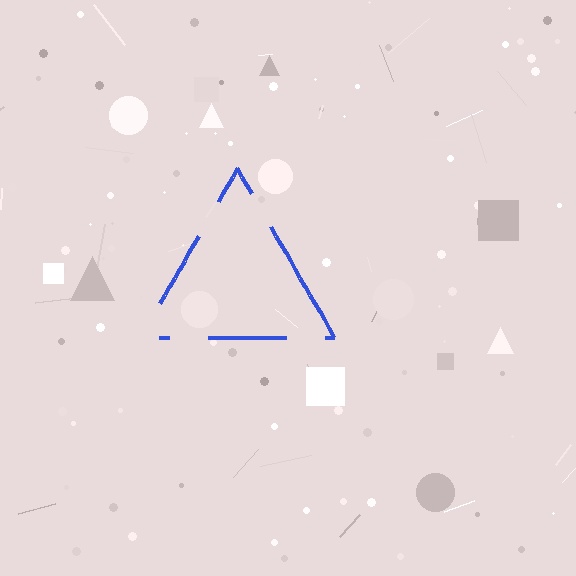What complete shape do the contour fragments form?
The contour fragments form a triangle.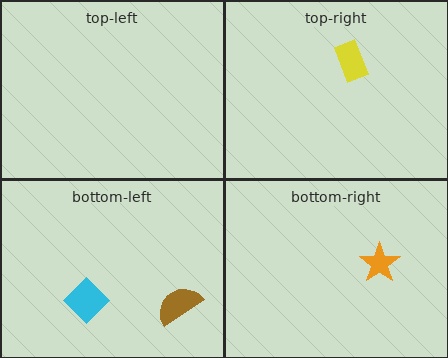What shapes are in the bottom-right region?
The orange star.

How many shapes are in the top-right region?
1.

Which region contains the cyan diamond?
The bottom-left region.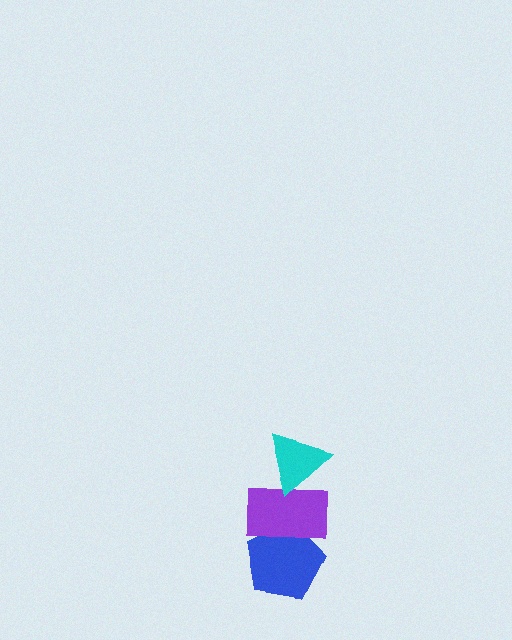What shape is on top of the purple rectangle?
The cyan triangle is on top of the purple rectangle.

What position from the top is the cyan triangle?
The cyan triangle is 1st from the top.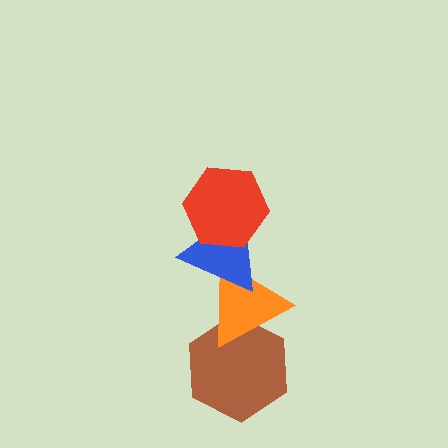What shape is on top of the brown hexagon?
The orange triangle is on top of the brown hexagon.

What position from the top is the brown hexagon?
The brown hexagon is 4th from the top.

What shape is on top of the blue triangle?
The red hexagon is on top of the blue triangle.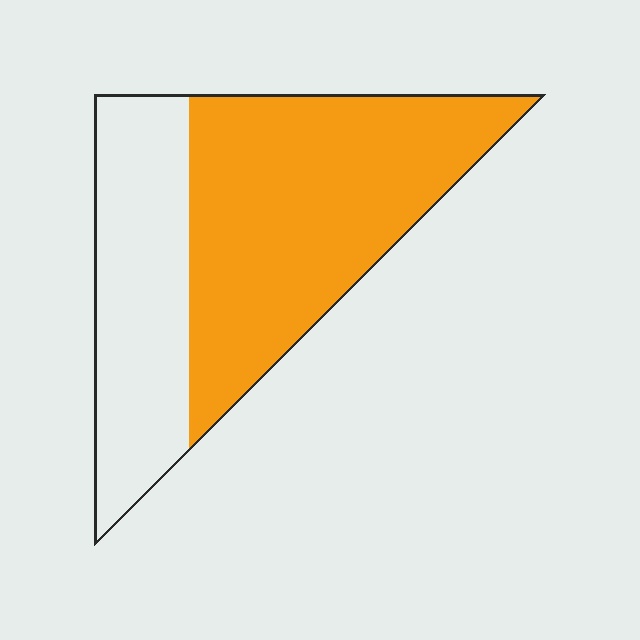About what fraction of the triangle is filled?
About five eighths (5/8).